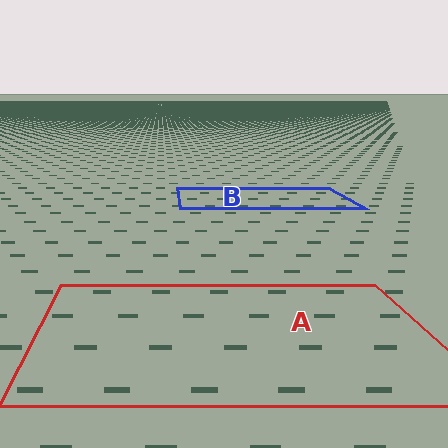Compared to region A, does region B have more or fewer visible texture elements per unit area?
Region B has more texture elements per unit area — they are packed more densely because it is farther away.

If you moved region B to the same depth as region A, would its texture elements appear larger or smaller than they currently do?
They would appear larger. At a closer depth, the same texture elements are projected at a bigger on-screen size.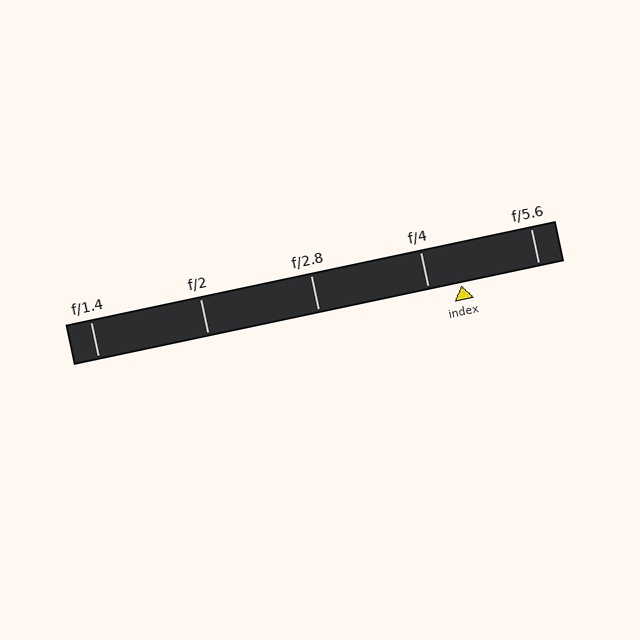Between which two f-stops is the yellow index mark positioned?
The index mark is between f/4 and f/5.6.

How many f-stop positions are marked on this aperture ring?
There are 5 f-stop positions marked.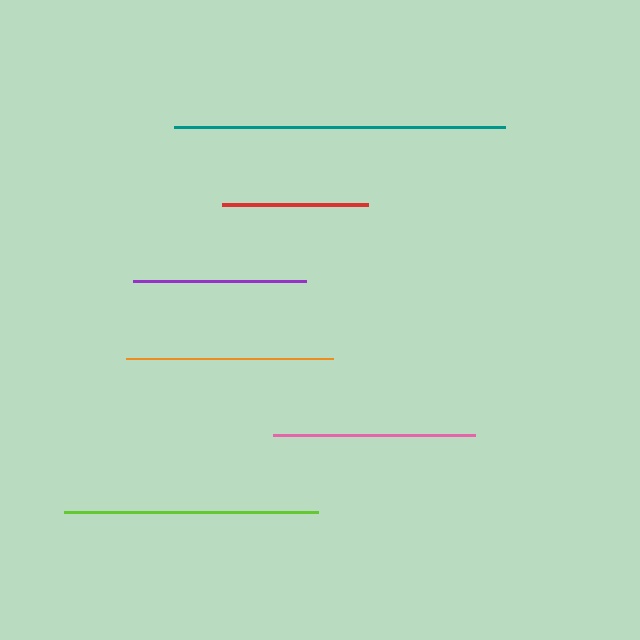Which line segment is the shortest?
The red line is the shortest at approximately 146 pixels.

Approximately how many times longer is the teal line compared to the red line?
The teal line is approximately 2.3 times the length of the red line.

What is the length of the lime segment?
The lime segment is approximately 254 pixels long.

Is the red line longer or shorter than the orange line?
The orange line is longer than the red line.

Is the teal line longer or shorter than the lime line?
The teal line is longer than the lime line.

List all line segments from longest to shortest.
From longest to shortest: teal, lime, orange, pink, purple, red.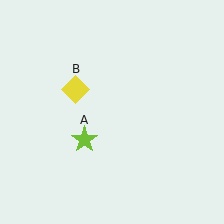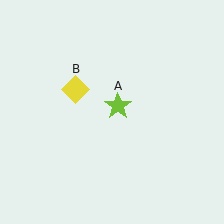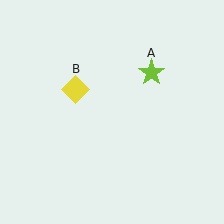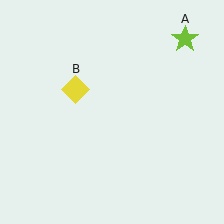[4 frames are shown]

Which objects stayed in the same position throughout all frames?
Yellow diamond (object B) remained stationary.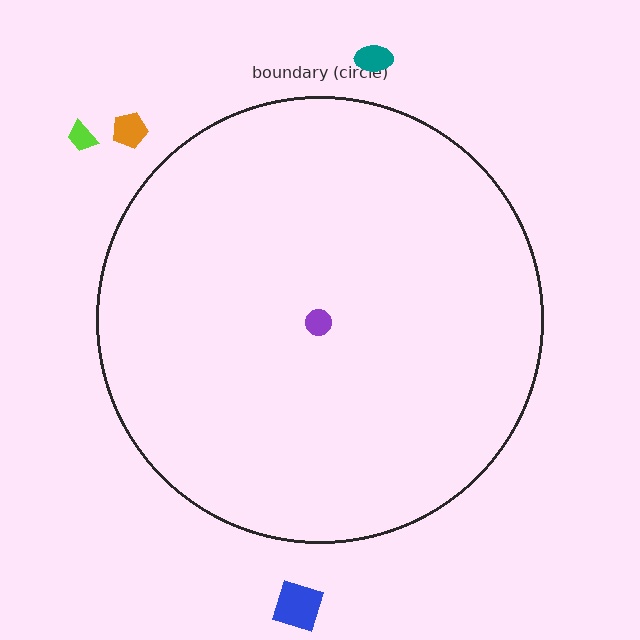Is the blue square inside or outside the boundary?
Outside.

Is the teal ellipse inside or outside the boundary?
Outside.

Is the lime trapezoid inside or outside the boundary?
Outside.